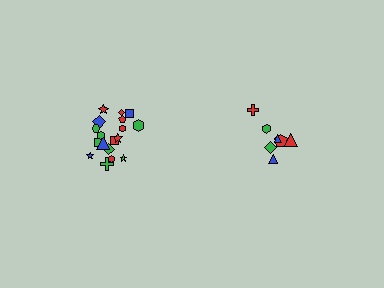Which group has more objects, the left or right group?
The left group.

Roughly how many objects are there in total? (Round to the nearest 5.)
Roughly 25 objects in total.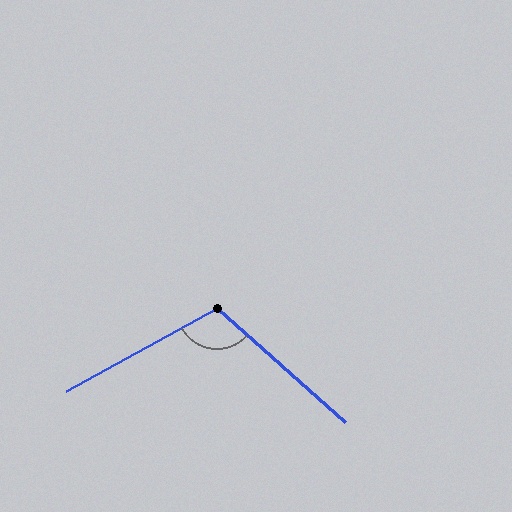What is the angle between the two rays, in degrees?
Approximately 110 degrees.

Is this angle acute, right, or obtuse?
It is obtuse.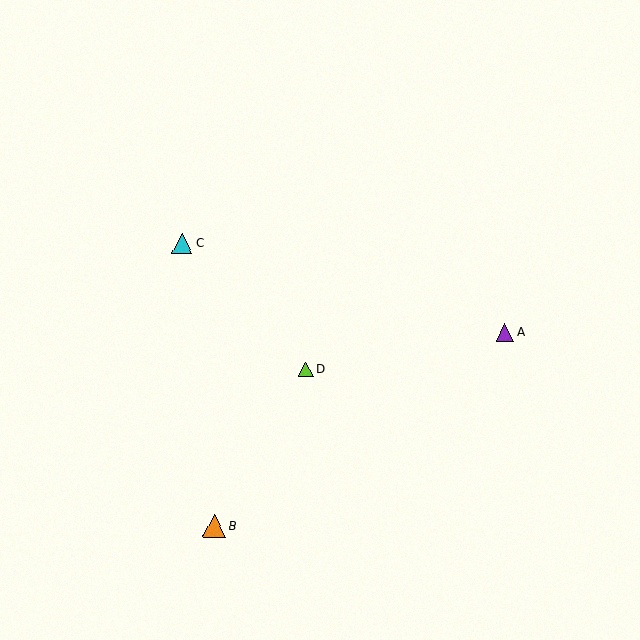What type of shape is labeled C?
Shape C is a cyan triangle.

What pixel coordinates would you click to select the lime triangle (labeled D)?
Click at (306, 369) to select the lime triangle D.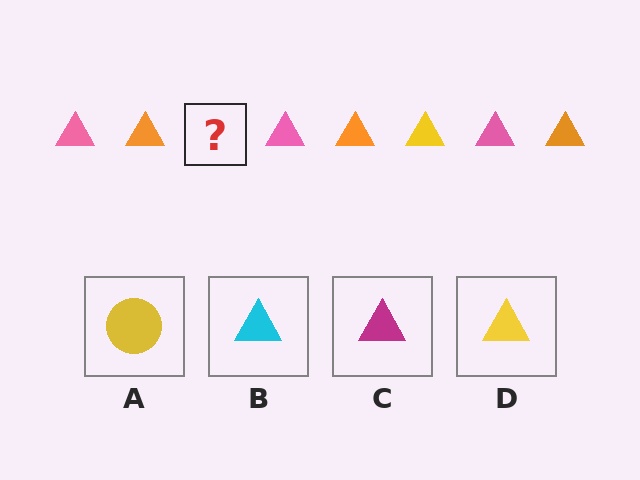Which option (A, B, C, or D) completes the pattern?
D.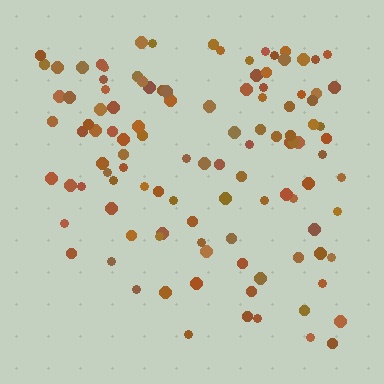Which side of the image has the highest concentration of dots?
The top.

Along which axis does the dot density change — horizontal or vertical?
Vertical.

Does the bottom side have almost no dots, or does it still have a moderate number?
Still a moderate number, just noticeably fewer than the top.